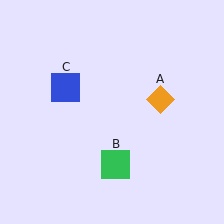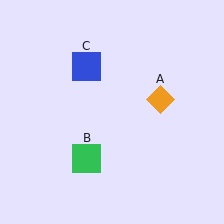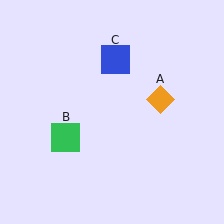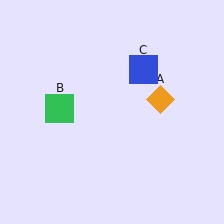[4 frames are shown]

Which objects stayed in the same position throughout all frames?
Orange diamond (object A) remained stationary.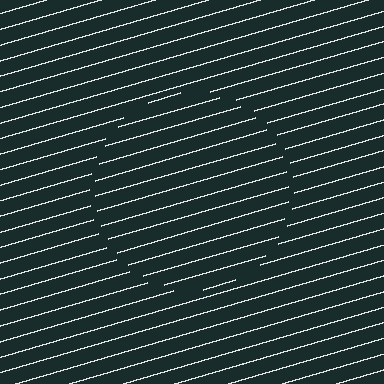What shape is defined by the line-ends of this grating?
An illusory circle. The interior of the shape contains the same grating, shifted by half a period — the contour is defined by the phase discontinuity where line-ends from the inner and outer gratings abut.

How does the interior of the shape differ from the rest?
The interior of the shape contains the same grating, shifted by half a period — the contour is defined by the phase discontinuity where line-ends from the inner and outer gratings abut.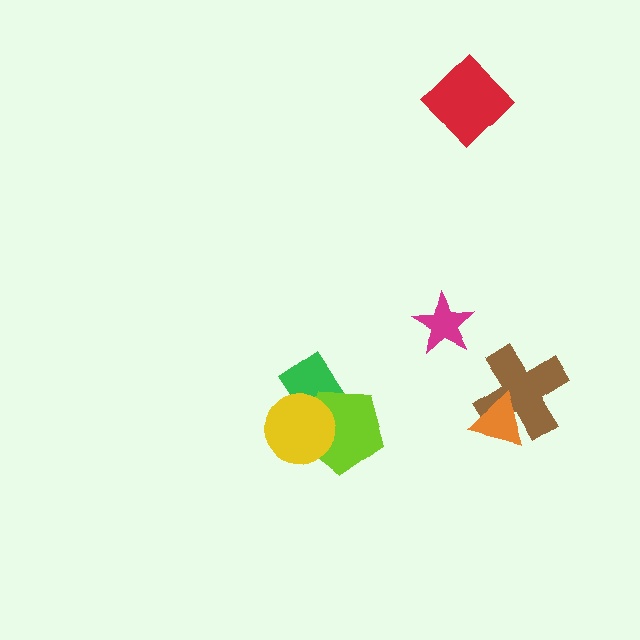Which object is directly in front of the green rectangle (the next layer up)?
The lime pentagon is directly in front of the green rectangle.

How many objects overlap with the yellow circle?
2 objects overlap with the yellow circle.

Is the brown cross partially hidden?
Yes, it is partially covered by another shape.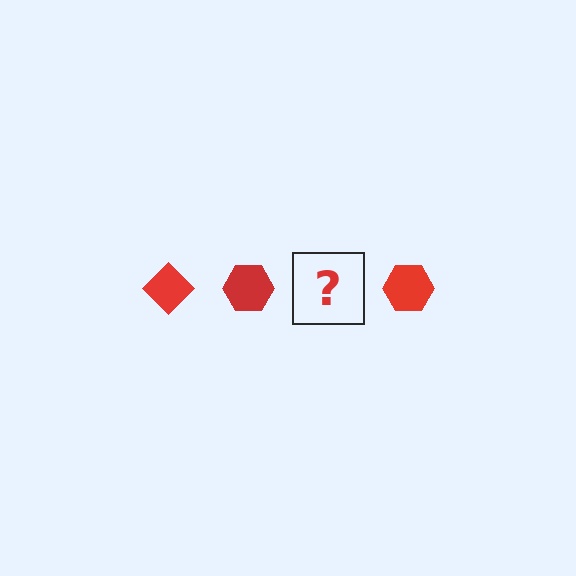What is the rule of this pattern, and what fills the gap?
The rule is that the pattern cycles through diamond, hexagon shapes in red. The gap should be filled with a red diamond.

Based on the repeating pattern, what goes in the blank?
The blank should be a red diamond.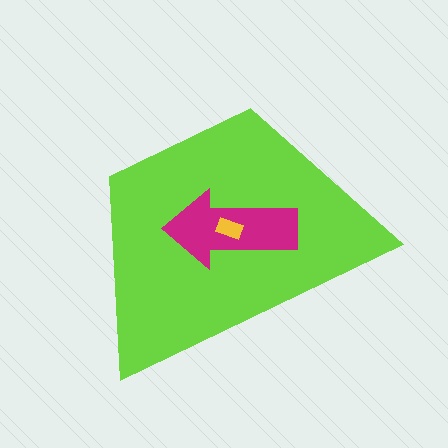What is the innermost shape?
The yellow rectangle.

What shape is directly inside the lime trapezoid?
The magenta arrow.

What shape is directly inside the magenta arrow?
The yellow rectangle.